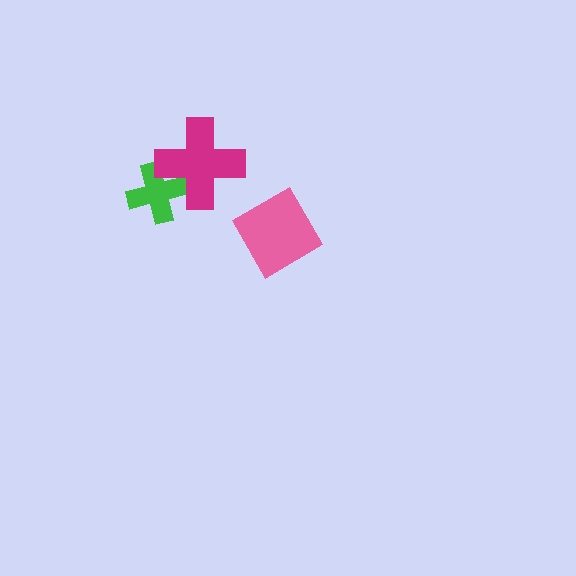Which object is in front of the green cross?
The magenta cross is in front of the green cross.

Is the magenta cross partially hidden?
No, no other shape covers it.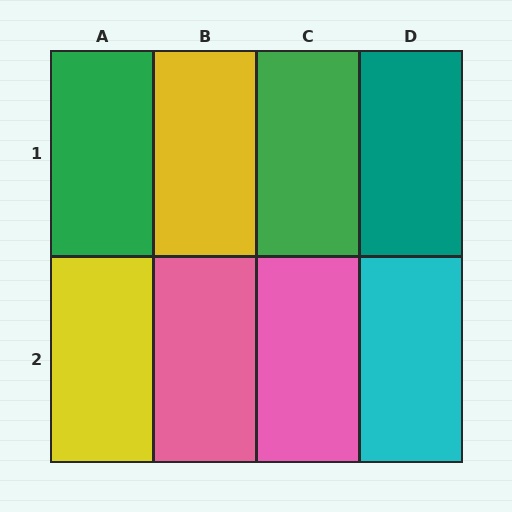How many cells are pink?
2 cells are pink.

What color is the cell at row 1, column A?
Green.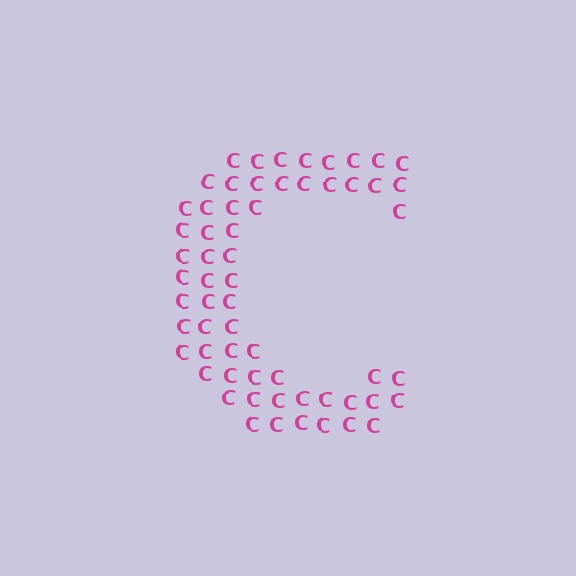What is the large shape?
The large shape is the letter C.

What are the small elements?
The small elements are letter C's.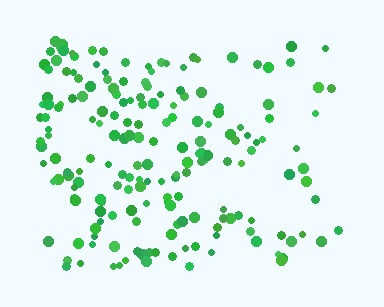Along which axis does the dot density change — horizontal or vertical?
Horizontal.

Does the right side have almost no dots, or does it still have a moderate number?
Still a moderate number, just noticeably fewer than the left.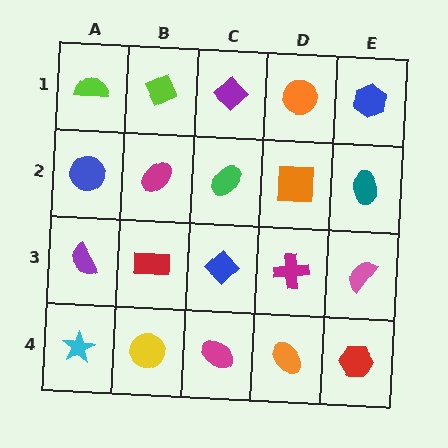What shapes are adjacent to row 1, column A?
A blue circle (row 2, column A), a lime diamond (row 1, column B).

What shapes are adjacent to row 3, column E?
A teal ellipse (row 2, column E), a red hexagon (row 4, column E), a magenta cross (row 3, column D).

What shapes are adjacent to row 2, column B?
A lime diamond (row 1, column B), a red rectangle (row 3, column B), a blue circle (row 2, column A), a green ellipse (row 2, column C).